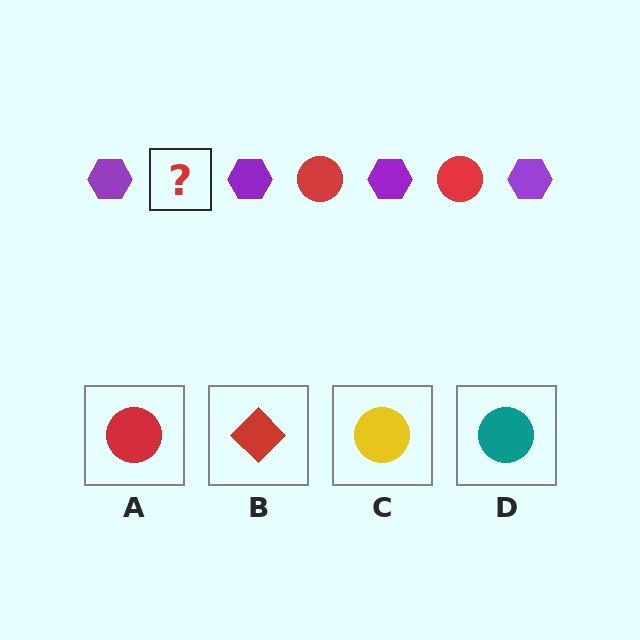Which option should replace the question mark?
Option A.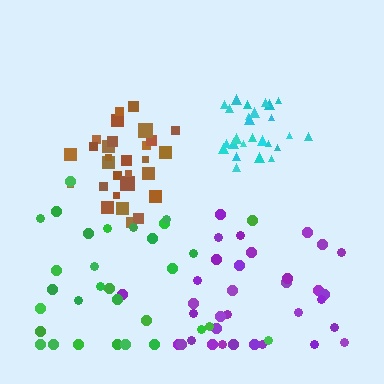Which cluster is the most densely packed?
Cyan.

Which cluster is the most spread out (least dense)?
Green.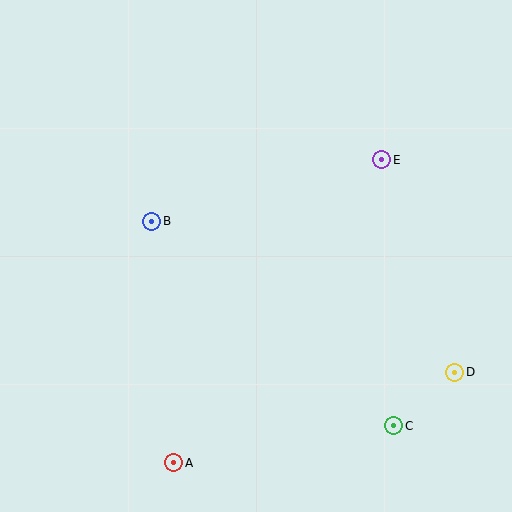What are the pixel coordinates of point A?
Point A is at (174, 463).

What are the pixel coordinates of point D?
Point D is at (455, 372).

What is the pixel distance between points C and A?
The distance between C and A is 223 pixels.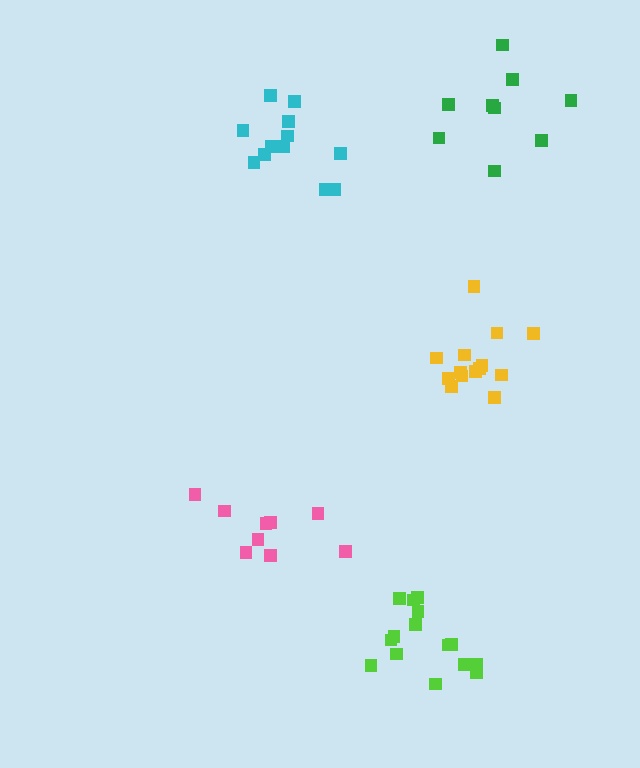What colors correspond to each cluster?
The clusters are colored: cyan, yellow, green, pink, lime.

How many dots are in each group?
Group 1: 12 dots, Group 2: 14 dots, Group 3: 9 dots, Group 4: 9 dots, Group 5: 15 dots (59 total).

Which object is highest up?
The green cluster is topmost.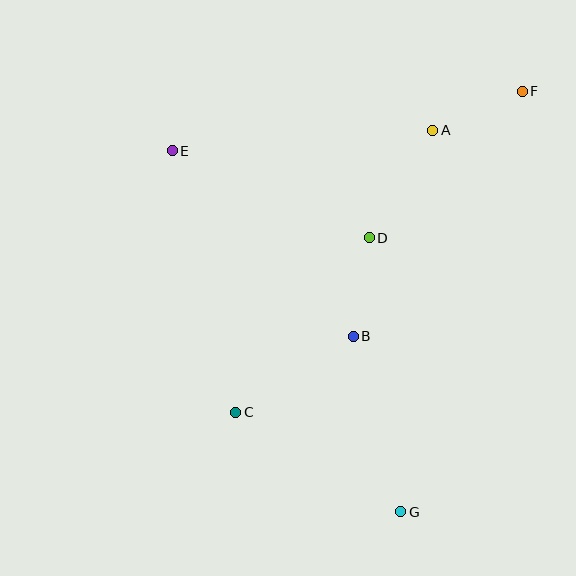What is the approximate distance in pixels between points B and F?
The distance between B and F is approximately 298 pixels.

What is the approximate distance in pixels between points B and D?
The distance between B and D is approximately 100 pixels.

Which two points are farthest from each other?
Points F and G are farthest from each other.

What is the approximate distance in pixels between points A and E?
The distance between A and E is approximately 261 pixels.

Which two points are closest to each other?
Points A and F are closest to each other.